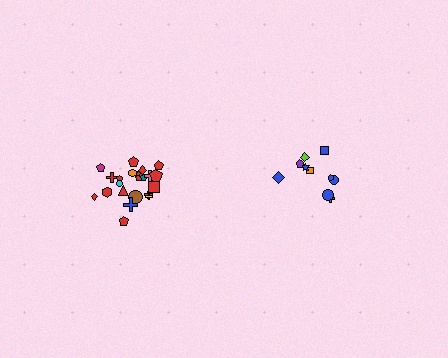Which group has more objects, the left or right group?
The left group.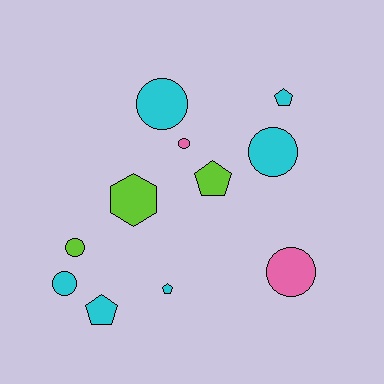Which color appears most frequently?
Cyan, with 6 objects.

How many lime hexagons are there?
There is 1 lime hexagon.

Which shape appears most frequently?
Circle, with 6 objects.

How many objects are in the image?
There are 11 objects.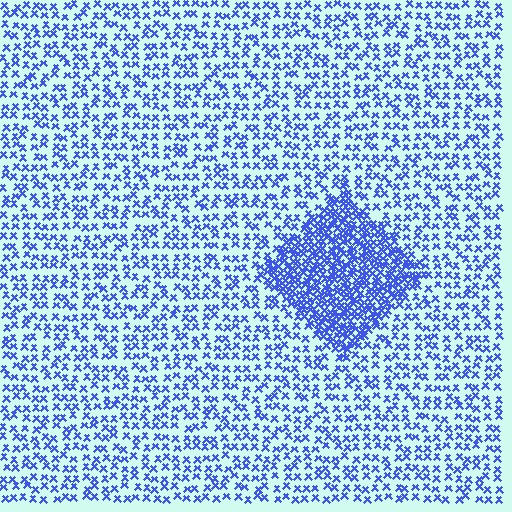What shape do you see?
I see a diamond.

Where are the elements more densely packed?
The elements are more densely packed inside the diamond boundary.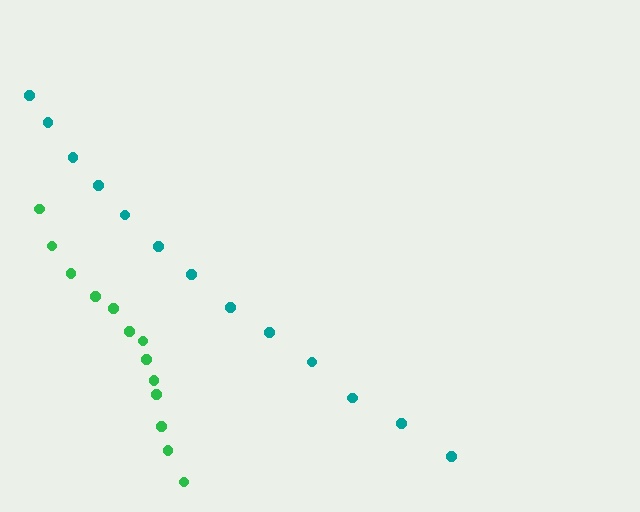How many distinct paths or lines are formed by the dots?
There are 2 distinct paths.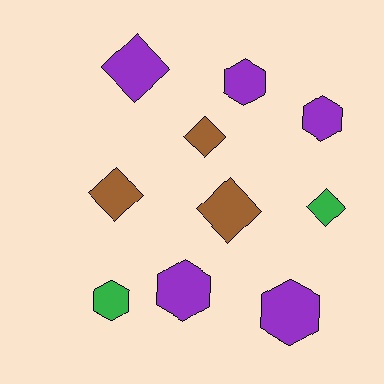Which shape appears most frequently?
Hexagon, with 5 objects.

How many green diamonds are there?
There is 1 green diamond.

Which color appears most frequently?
Purple, with 5 objects.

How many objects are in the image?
There are 10 objects.